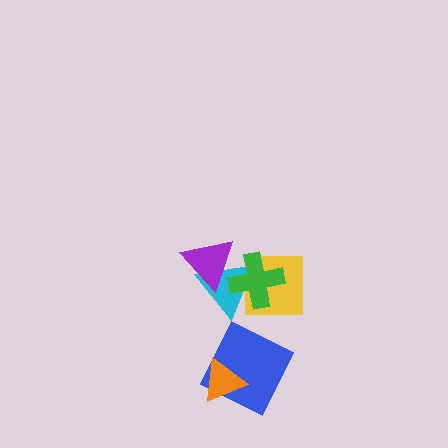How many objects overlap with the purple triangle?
2 objects overlap with the purple triangle.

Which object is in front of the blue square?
The orange triangle is in front of the blue square.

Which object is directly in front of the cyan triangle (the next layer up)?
The green cross is directly in front of the cyan triangle.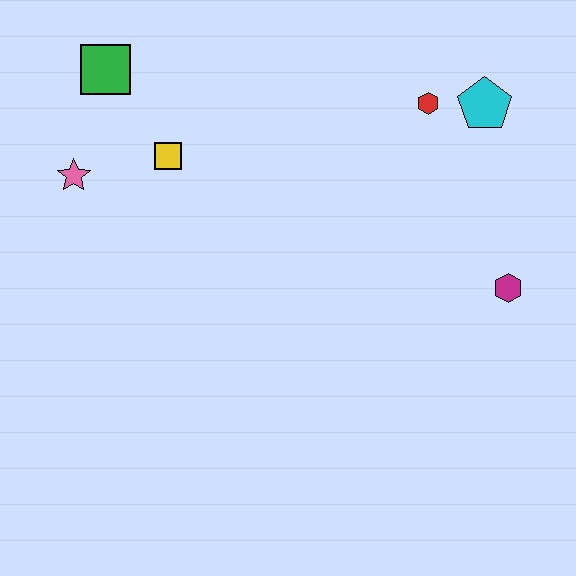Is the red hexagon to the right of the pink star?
Yes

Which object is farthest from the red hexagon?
The pink star is farthest from the red hexagon.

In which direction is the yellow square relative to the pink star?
The yellow square is to the right of the pink star.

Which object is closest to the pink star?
The yellow square is closest to the pink star.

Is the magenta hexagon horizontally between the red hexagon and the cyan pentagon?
No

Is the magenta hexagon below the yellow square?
Yes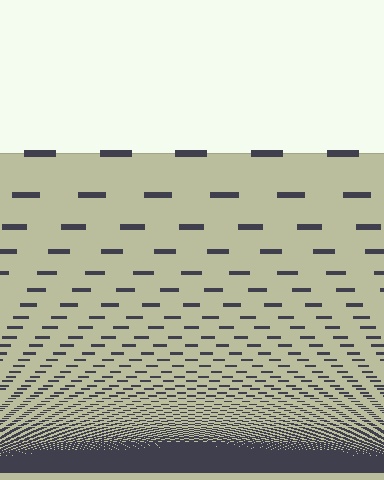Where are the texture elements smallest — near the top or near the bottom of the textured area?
Near the bottom.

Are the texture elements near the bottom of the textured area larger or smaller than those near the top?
Smaller. The gradient is inverted — elements near the bottom are smaller and denser.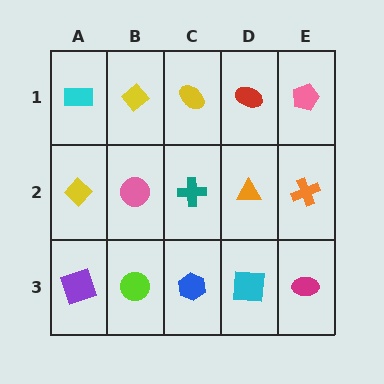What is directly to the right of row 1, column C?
A red ellipse.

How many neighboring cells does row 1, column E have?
2.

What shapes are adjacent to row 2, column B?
A yellow diamond (row 1, column B), a lime circle (row 3, column B), a yellow diamond (row 2, column A), a teal cross (row 2, column C).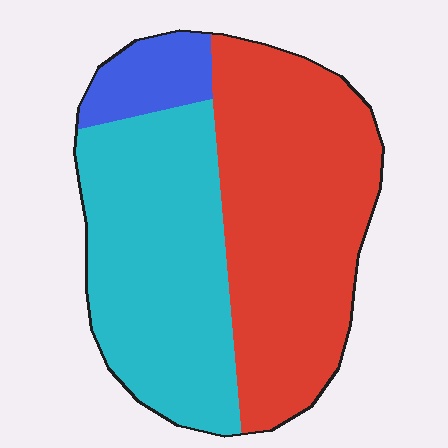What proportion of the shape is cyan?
Cyan takes up about two fifths (2/5) of the shape.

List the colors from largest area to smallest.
From largest to smallest: red, cyan, blue.